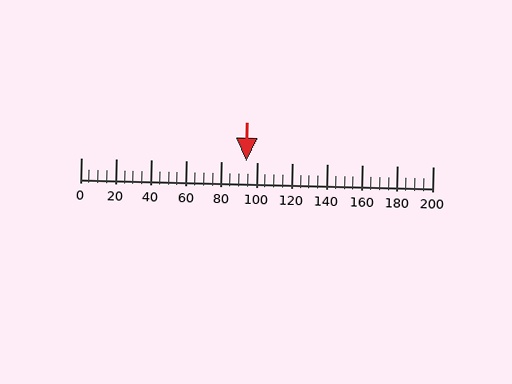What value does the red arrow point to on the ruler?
The red arrow points to approximately 94.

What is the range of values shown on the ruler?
The ruler shows values from 0 to 200.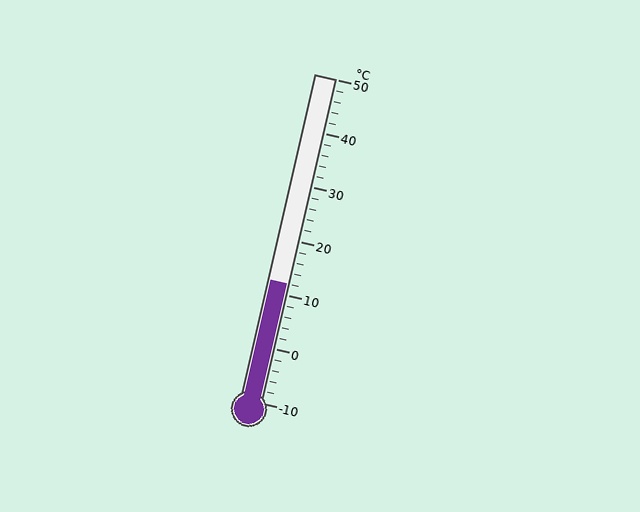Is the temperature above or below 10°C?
The temperature is above 10°C.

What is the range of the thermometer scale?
The thermometer scale ranges from -10°C to 50°C.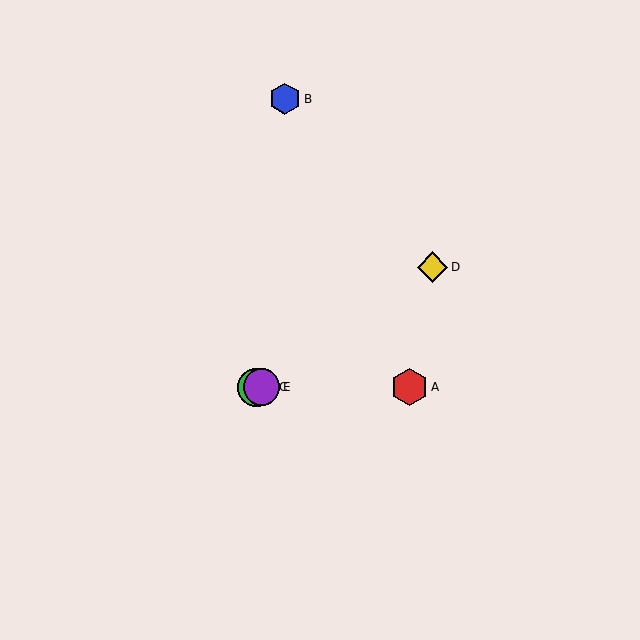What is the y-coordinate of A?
Object A is at y≈387.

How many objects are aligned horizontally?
3 objects (A, C, E) are aligned horizontally.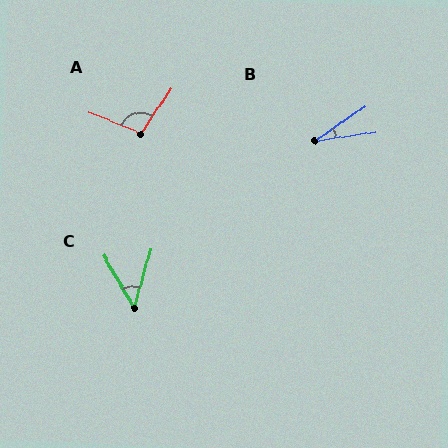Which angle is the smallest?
B, at approximately 25 degrees.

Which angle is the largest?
A, at approximately 102 degrees.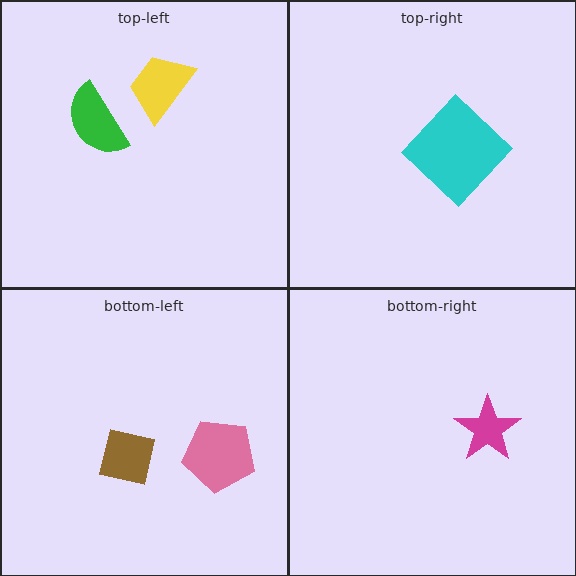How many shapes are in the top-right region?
1.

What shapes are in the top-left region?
The yellow trapezoid, the green semicircle.